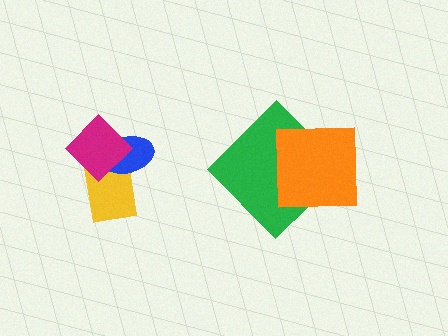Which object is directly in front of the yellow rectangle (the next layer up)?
The blue ellipse is directly in front of the yellow rectangle.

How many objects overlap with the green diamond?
1 object overlaps with the green diamond.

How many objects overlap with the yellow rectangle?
2 objects overlap with the yellow rectangle.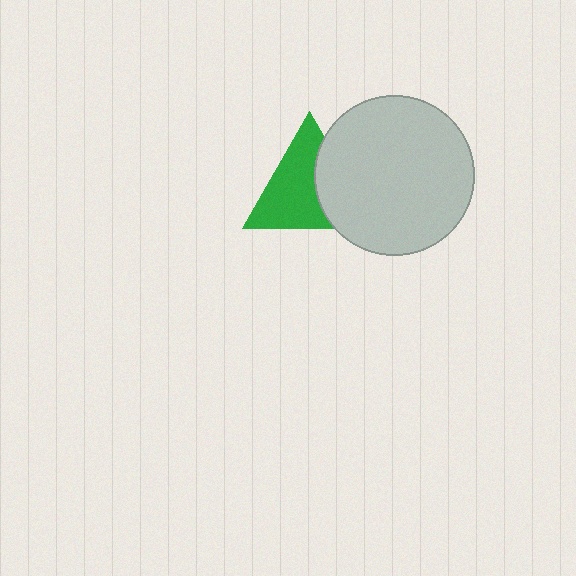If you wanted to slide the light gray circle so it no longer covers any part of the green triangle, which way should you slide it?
Slide it right — that is the most direct way to separate the two shapes.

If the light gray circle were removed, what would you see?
You would see the complete green triangle.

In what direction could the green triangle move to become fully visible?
The green triangle could move left. That would shift it out from behind the light gray circle entirely.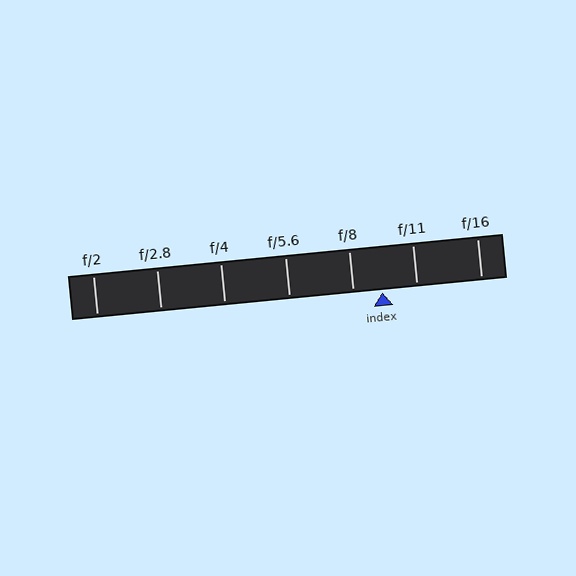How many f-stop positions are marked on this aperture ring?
There are 7 f-stop positions marked.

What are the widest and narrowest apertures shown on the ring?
The widest aperture shown is f/2 and the narrowest is f/16.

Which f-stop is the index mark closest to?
The index mark is closest to f/8.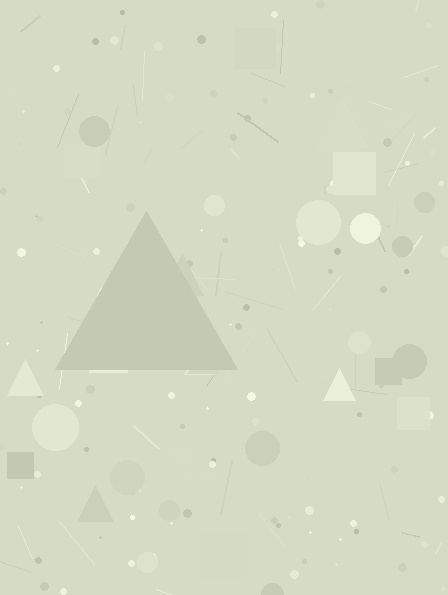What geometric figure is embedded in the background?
A triangle is embedded in the background.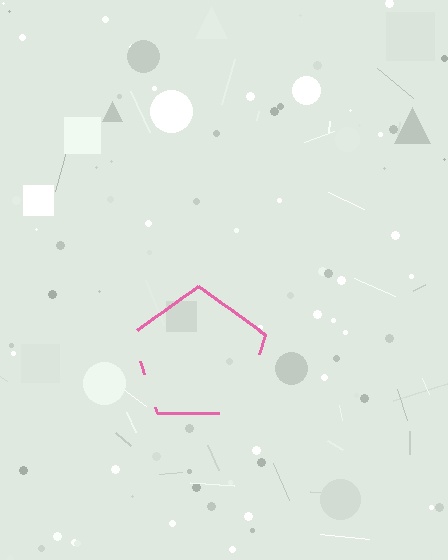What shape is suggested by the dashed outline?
The dashed outline suggests a pentagon.